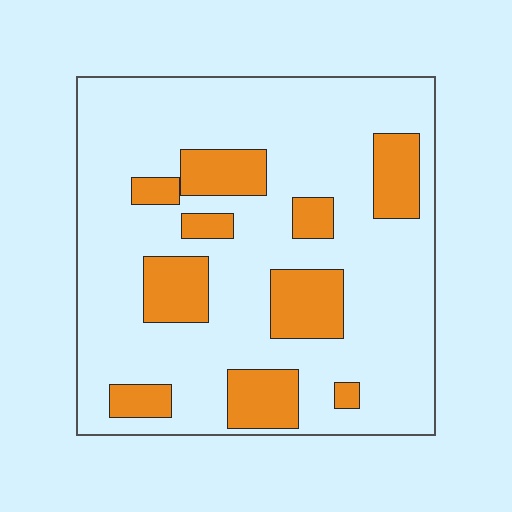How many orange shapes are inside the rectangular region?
10.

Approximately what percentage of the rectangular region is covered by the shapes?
Approximately 25%.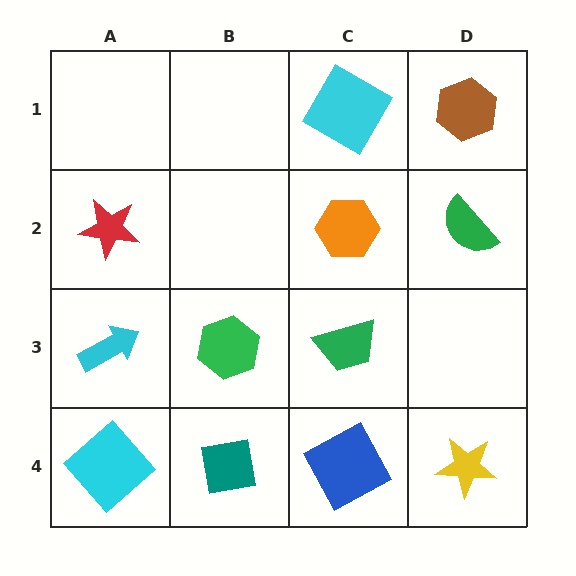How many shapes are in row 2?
3 shapes.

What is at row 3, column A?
A cyan arrow.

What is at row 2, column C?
An orange hexagon.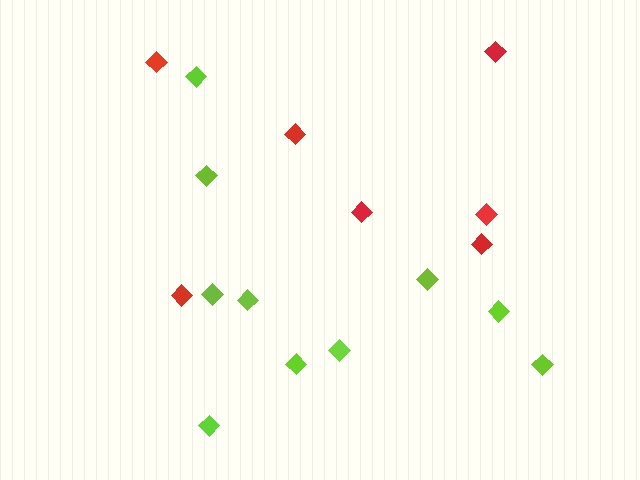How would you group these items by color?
There are 2 groups: one group of lime diamonds (10) and one group of red diamonds (7).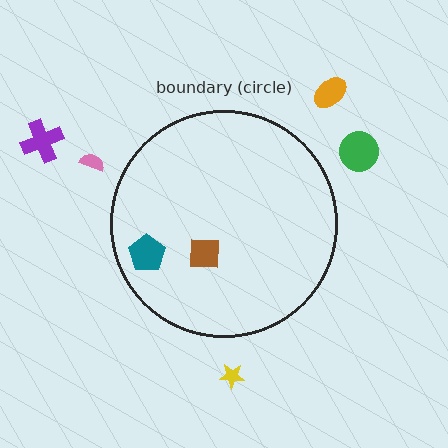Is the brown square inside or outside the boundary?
Inside.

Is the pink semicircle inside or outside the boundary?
Outside.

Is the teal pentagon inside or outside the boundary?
Inside.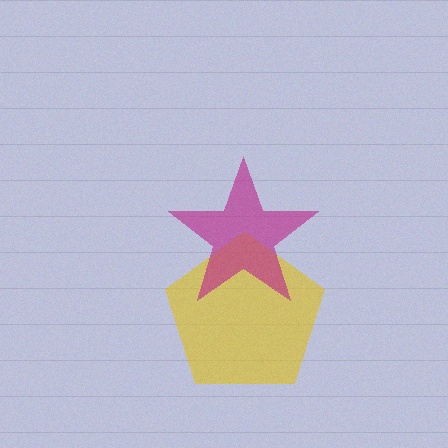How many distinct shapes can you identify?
There are 2 distinct shapes: a yellow pentagon, a magenta star.